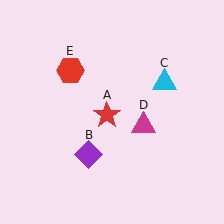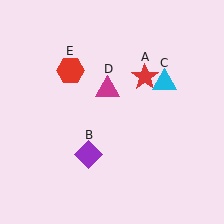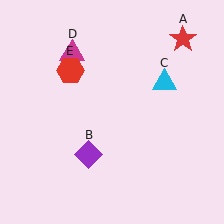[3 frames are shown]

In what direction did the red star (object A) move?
The red star (object A) moved up and to the right.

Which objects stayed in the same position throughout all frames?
Purple diamond (object B) and cyan triangle (object C) and red hexagon (object E) remained stationary.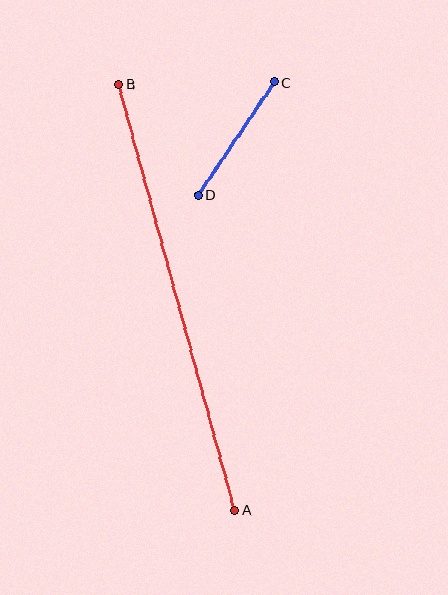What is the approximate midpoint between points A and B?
The midpoint is at approximately (177, 297) pixels.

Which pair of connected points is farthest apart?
Points A and B are farthest apart.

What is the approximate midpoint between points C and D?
The midpoint is at approximately (236, 138) pixels.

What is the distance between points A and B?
The distance is approximately 441 pixels.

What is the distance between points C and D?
The distance is approximately 136 pixels.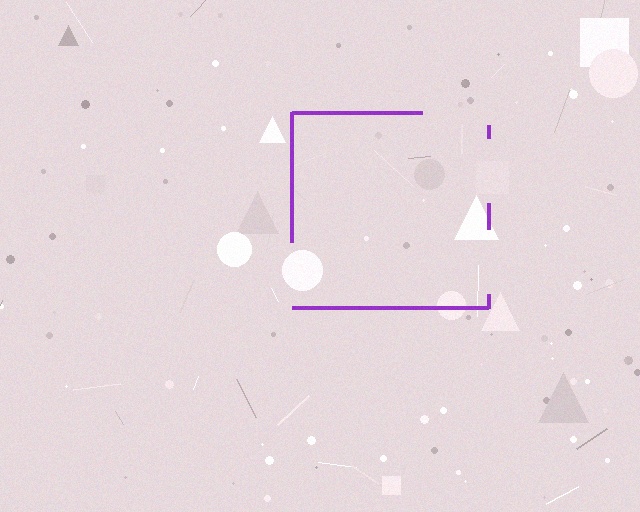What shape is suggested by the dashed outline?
The dashed outline suggests a square.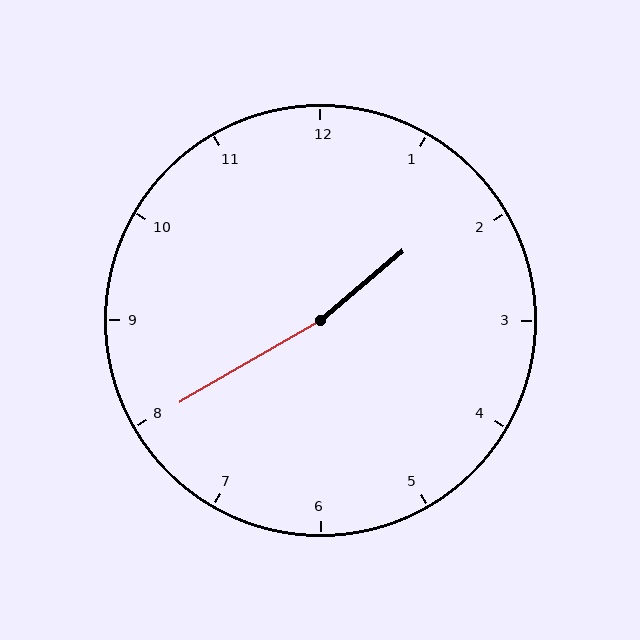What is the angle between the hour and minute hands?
Approximately 170 degrees.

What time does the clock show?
1:40.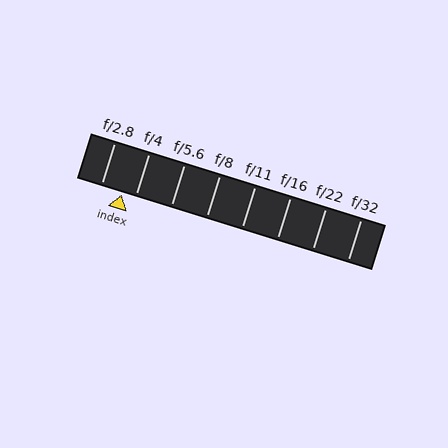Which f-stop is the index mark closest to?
The index mark is closest to f/4.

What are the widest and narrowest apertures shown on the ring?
The widest aperture shown is f/2.8 and the narrowest is f/32.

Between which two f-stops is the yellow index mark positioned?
The index mark is between f/2.8 and f/4.